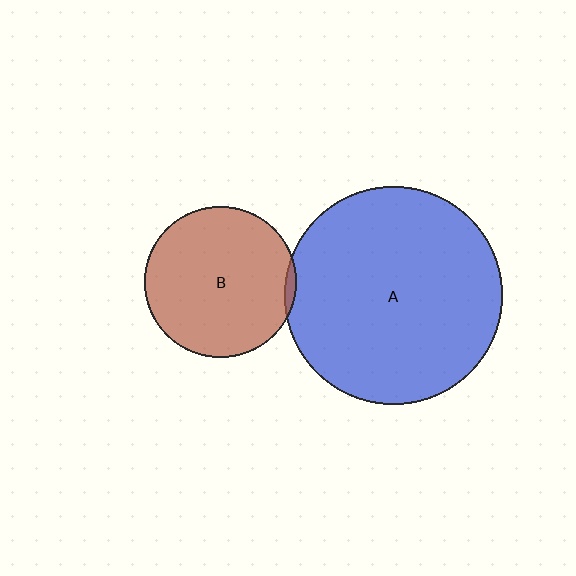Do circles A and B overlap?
Yes.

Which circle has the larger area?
Circle A (blue).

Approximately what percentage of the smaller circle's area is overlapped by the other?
Approximately 5%.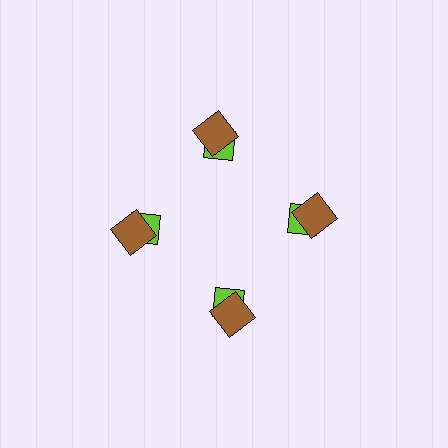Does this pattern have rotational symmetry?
Yes, this pattern has 4-fold rotational symmetry. It looks the same after rotating 90 degrees around the center.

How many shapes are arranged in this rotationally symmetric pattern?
There are 8 shapes, arranged in 4 groups of 2.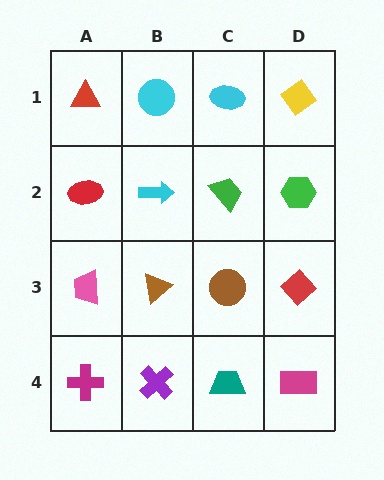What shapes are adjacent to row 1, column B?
A cyan arrow (row 2, column B), a red triangle (row 1, column A), a cyan ellipse (row 1, column C).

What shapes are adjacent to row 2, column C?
A cyan ellipse (row 1, column C), a brown circle (row 3, column C), a cyan arrow (row 2, column B), a green hexagon (row 2, column D).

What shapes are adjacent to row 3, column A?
A red ellipse (row 2, column A), a magenta cross (row 4, column A), a brown triangle (row 3, column B).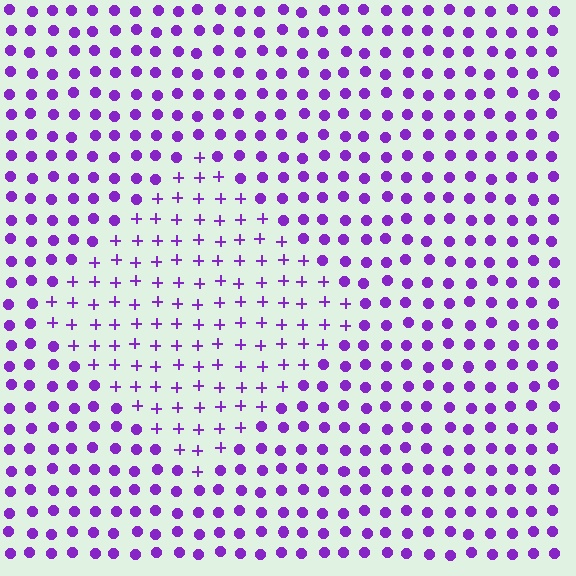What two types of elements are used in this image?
The image uses plus signs inside the diamond region and circles outside it.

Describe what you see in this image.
The image is filled with small purple elements arranged in a uniform grid. A diamond-shaped region contains plus signs, while the surrounding area contains circles. The boundary is defined purely by the change in element shape.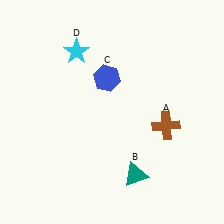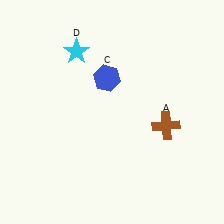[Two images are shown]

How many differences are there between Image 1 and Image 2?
There is 1 difference between the two images.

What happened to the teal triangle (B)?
The teal triangle (B) was removed in Image 2. It was in the bottom-right area of Image 1.